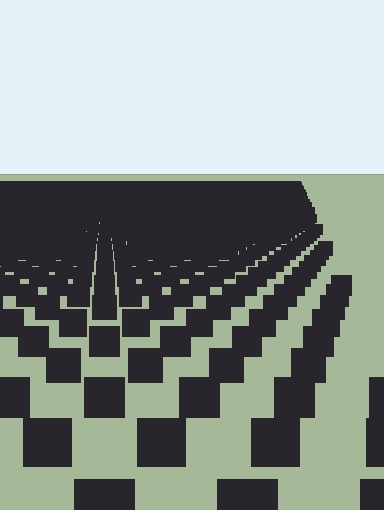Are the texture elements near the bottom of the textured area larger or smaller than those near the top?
Larger. Near the bottom, elements are closer to the viewer and appear at a bigger on-screen size.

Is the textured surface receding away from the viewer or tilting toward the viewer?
The surface is receding away from the viewer. Texture elements get smaller and denser toward the top.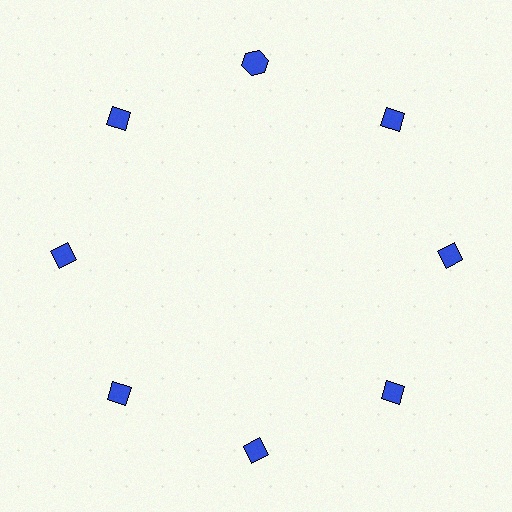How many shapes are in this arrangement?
There are 8 shapes arranged in a ring pattern.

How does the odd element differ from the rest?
It has a different shape: hexagon instead of diamond.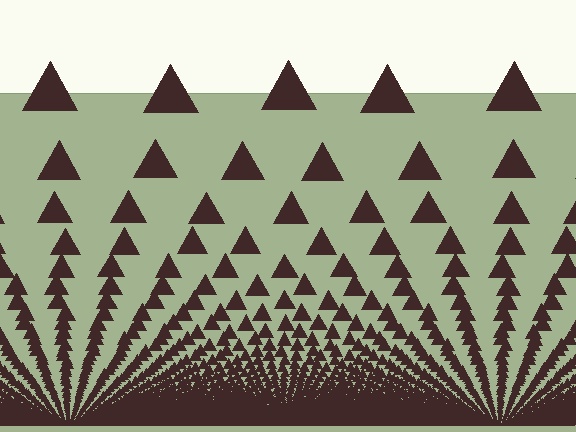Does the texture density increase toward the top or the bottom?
Density increases toward the bottom.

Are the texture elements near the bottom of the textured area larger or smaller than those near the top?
Smaller. The gradient is inverted — elements near the bottom are smaller and denser.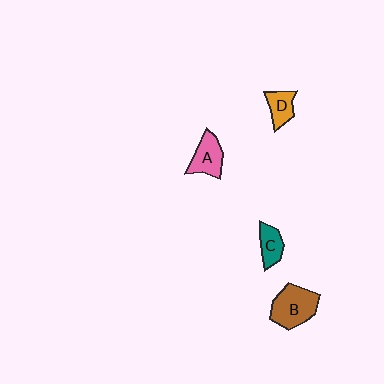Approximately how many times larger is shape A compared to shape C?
Approximately 1.3 times.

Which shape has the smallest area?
Shape C (teal).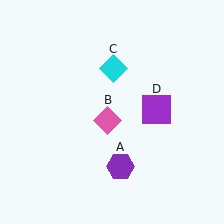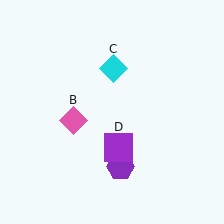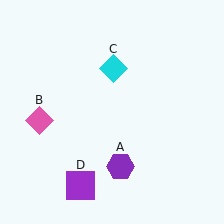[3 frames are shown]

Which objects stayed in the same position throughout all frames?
Purple hexagon (object A) and cyan diamond (object C) remained stationary.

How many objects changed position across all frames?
2 objects changed position: pink diamond (object B), purple square (object D).